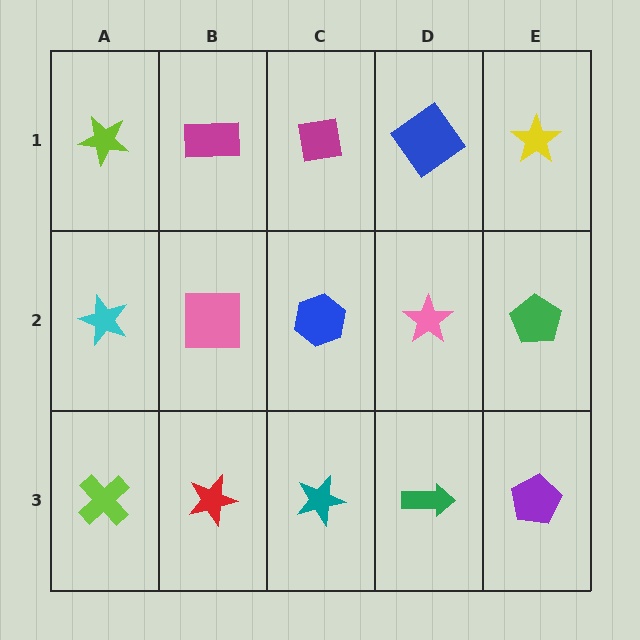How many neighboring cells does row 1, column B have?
3.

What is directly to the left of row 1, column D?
A magenta square.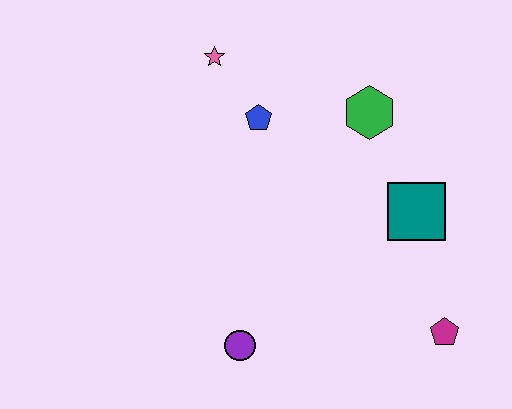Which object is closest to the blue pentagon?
The pink star is closest to the blue pentagon.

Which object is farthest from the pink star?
The magenta pentagon is farthest from the pink star.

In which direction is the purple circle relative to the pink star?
The purple circle is below the pink star.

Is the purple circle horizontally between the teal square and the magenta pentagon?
No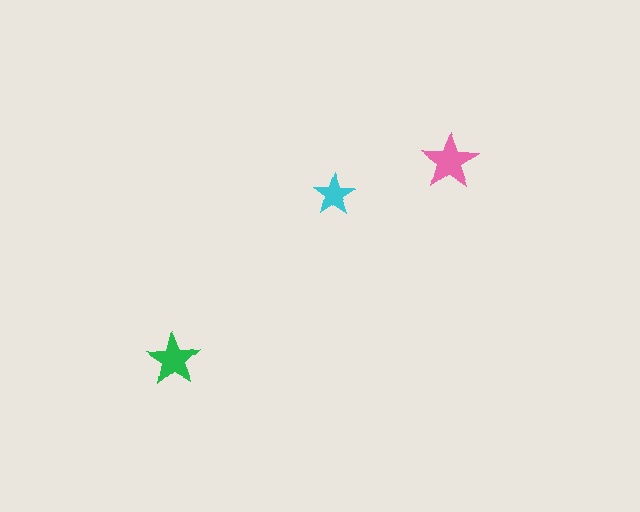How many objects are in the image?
There are 3 objects in the image.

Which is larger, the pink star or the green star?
The pink one.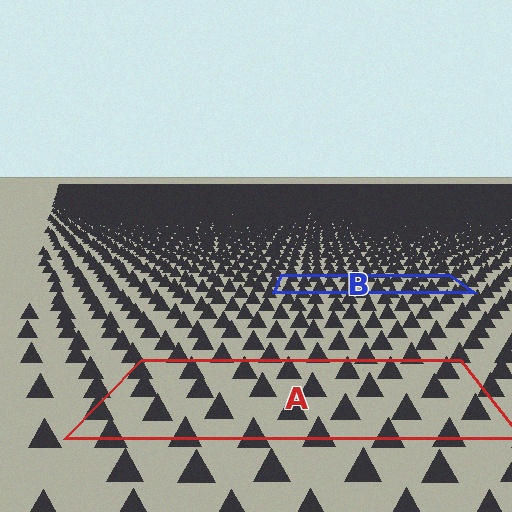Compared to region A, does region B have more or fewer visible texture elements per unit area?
Region B has more texture elements per unit area — they are packed more densely because it is farther away.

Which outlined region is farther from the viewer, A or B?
Region B is farther from the viewer — the texture elements inside it appear smaller and more densely packed.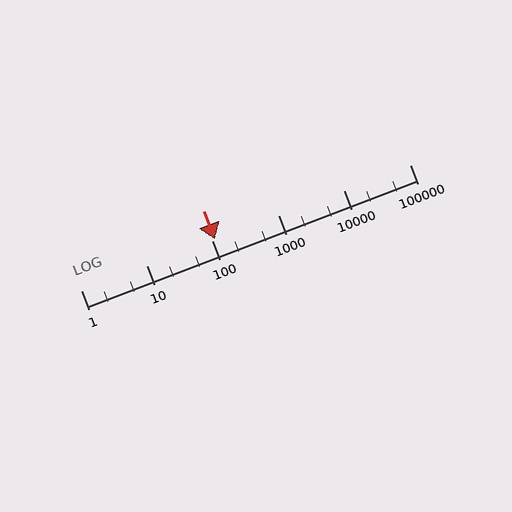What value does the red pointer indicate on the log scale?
The pointer indicates approximately 110.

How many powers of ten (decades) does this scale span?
The scale spans 5 decades, from 1 to 100000.